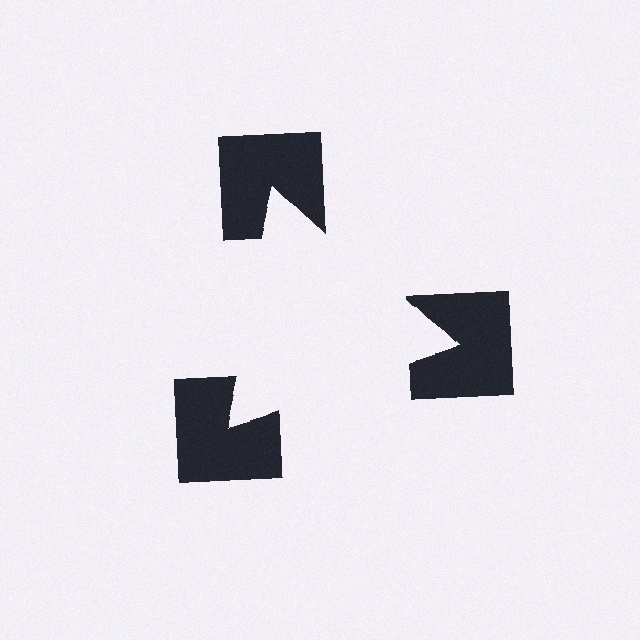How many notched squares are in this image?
There are 3 — one at each vertex of the illusory triangle.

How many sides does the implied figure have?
3 sides.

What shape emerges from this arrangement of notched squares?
An illusory triangle — its edges are inferred from the aligned wedge cuts in the notched squares, not physically drawn.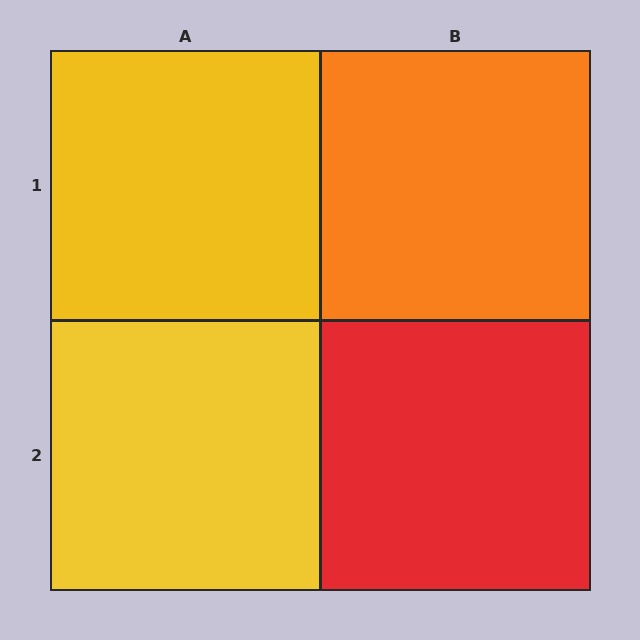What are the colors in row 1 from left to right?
Yellow, orange.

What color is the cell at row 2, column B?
Red.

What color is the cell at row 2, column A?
Yellow.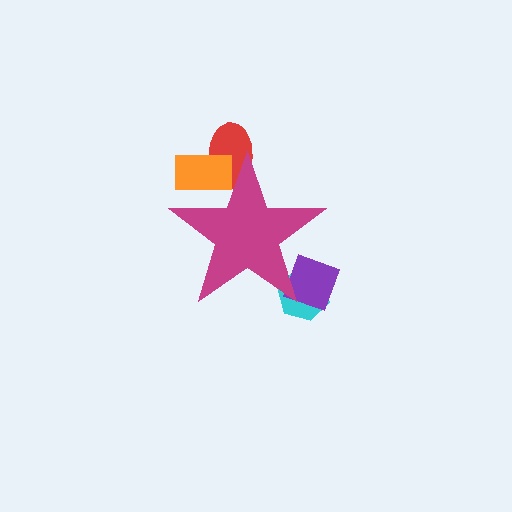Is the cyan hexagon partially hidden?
Yes, the cyan hexagon is partially hidden behind the magenta star.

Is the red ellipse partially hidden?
Yes, the red ellipse is partially hidden behind the magenta star.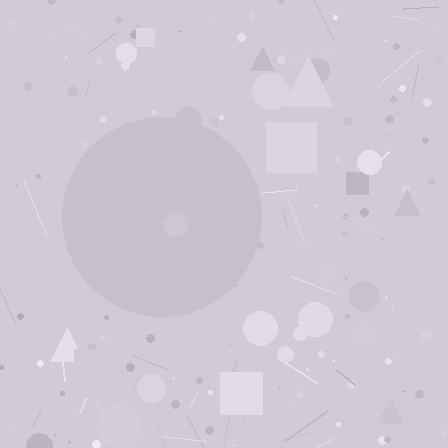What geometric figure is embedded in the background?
A circle is embedded in the background.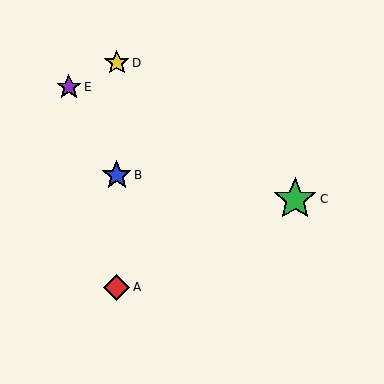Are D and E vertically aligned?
No, D is at x≈117 and E is at x≈69.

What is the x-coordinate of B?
Object B is at x≈117.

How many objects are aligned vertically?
3 objects (A, B, D) are aligned vertically.